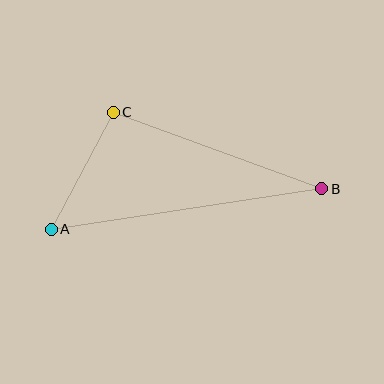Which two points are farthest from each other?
Points A and B are farthest from each other.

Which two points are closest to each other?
Points A and C are closest to each other.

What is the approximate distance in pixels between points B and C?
The distance between B and C is approximately 222 pixels.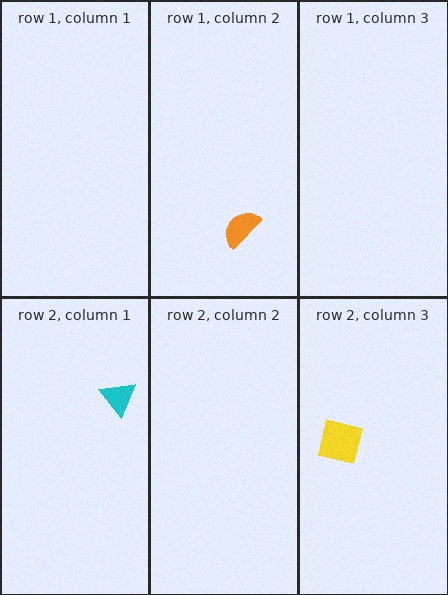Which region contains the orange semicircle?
The row 1, column 2 region.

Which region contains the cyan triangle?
The row 2, column 1 region.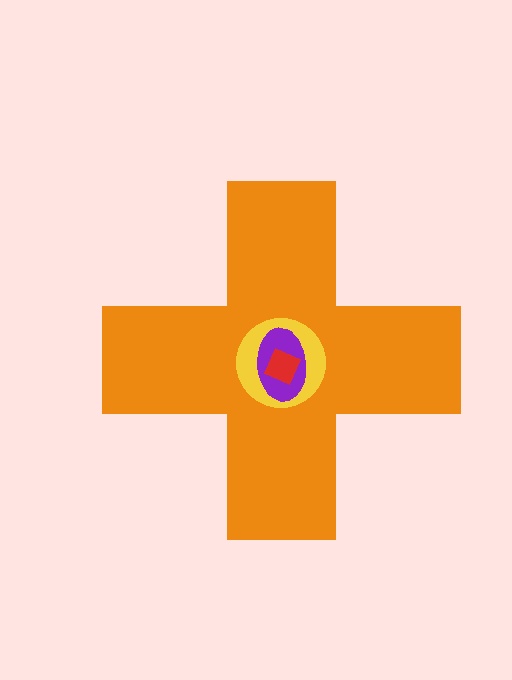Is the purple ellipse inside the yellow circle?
Yes.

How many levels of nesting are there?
4.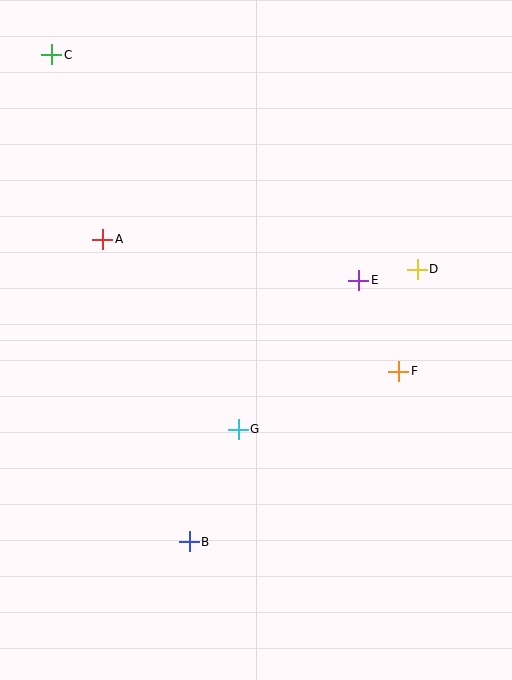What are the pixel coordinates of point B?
Point B is at (189, 542).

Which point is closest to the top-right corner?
Point D is closest to the top-right corner.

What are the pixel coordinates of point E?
Point E is at (359, 280).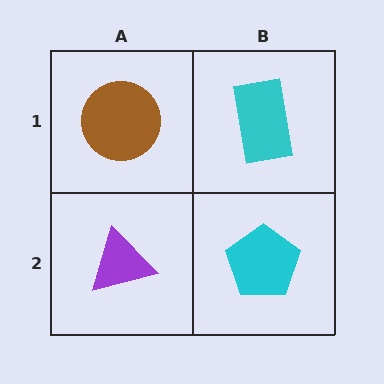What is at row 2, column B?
A cyan pentagon.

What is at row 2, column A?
A purple triangle.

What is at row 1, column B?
A cyan rectangle.